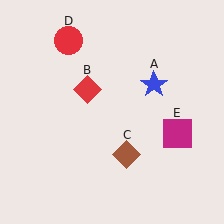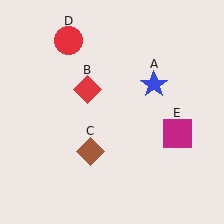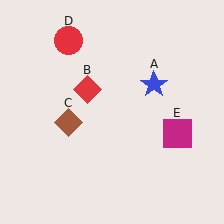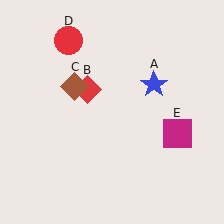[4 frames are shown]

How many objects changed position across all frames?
1 object changed position: brown diamond (object C).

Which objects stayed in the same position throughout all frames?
Blue star (object A) and red diamond (object B) and red circle (object D) and magenta square (object E) remained stationary.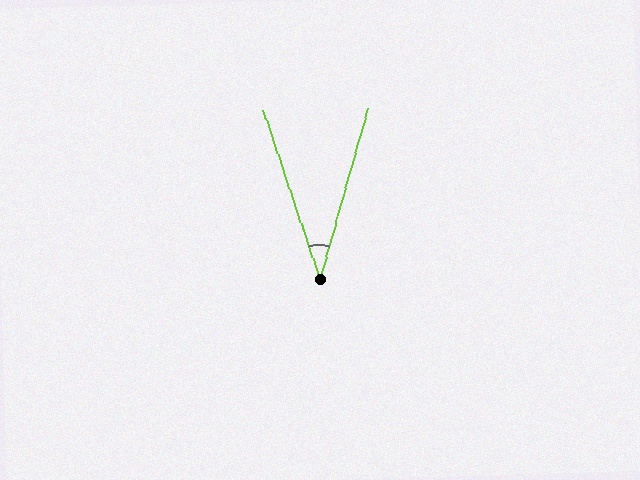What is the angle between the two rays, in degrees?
Approximately 34 degrees.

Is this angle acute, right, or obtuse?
It is acute.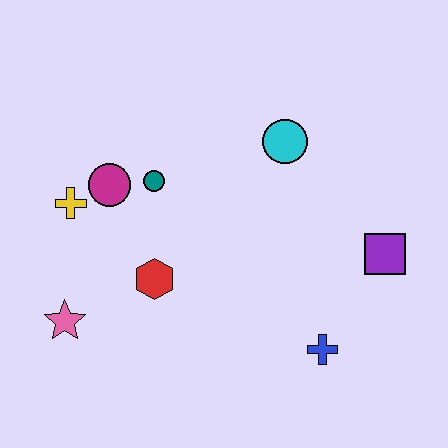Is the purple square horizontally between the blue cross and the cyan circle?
No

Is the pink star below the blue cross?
No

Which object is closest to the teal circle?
The magenta circle is closest to the teal circle.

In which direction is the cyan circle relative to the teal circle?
The cyan circle is to the right of the teal circle.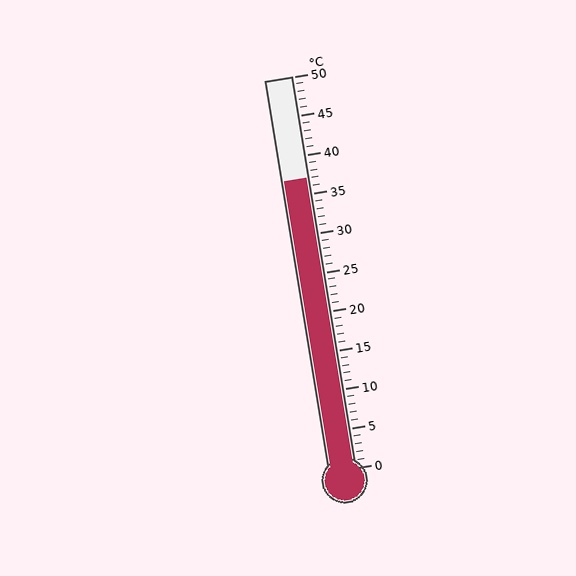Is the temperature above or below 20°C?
The temperature is above 20°C.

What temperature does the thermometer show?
The thermometer shows approximately 37°C.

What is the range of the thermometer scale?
The thermometer scale ranges from 0°C to 50°C.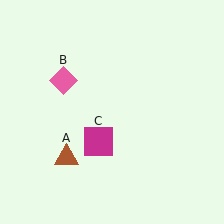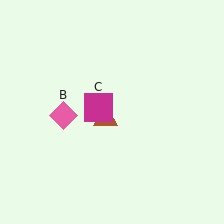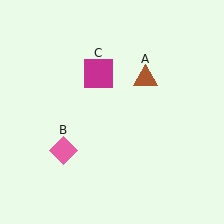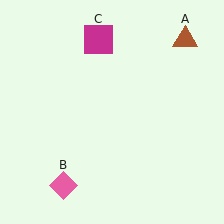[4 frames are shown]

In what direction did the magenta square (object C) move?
The magenta square (object C) moved up.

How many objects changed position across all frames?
3 objects changed position: brown triangle (object A), pink diamond (object B), magenta square (object C).